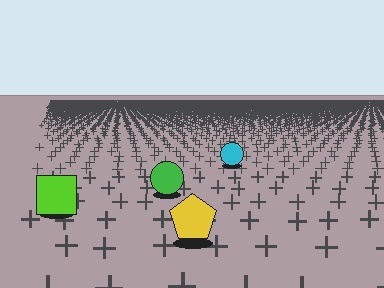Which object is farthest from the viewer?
The cyan circle is farthest from the viewer. It appears smaller and the ground texture around it is denser.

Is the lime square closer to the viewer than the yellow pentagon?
No. The yellow pentagon is closer — you can tell from the texture gradient: the ground texture is coarser near it.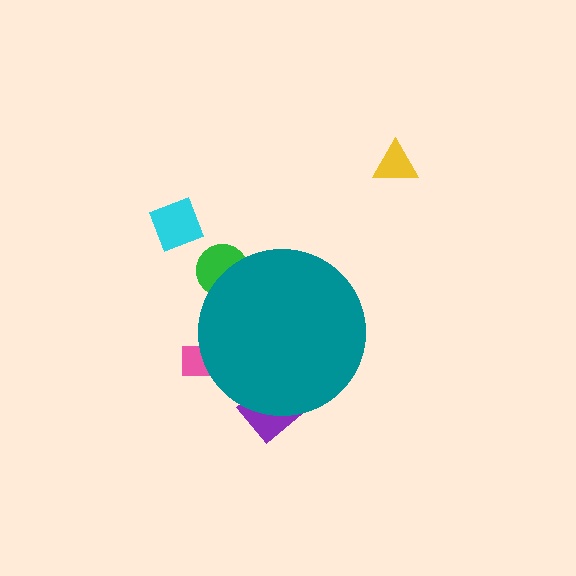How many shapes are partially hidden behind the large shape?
3 shapes are partially hidden.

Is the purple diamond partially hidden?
Yes, the purple diamond is partially hidden behind the teal circle.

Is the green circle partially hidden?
Yes, the green circle is partially hidden behind the teal circle.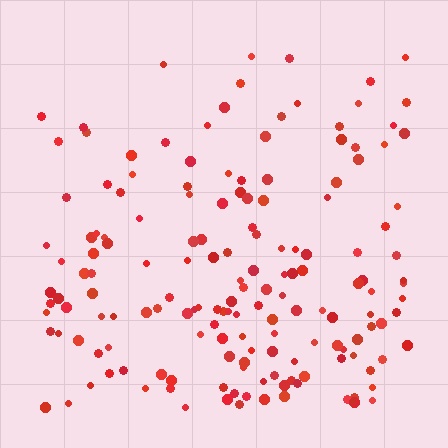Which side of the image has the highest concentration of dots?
The bottom.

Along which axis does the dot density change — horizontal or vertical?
Vertical.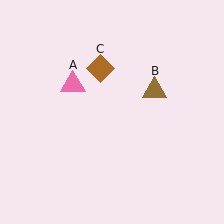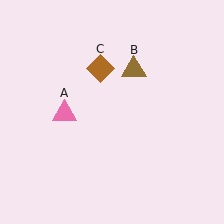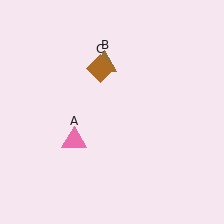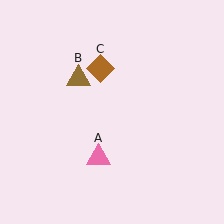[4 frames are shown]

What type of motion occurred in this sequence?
The pink triangle (object A), brown triangle (object B) rotated counterclockwise around the center of the scene.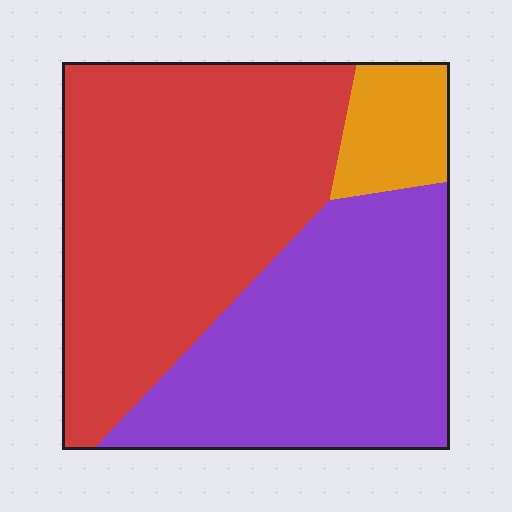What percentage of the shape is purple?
Purple takes up about two fifths (2/5) of the shape.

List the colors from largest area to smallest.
From largest to smallest: red, purple, orange.